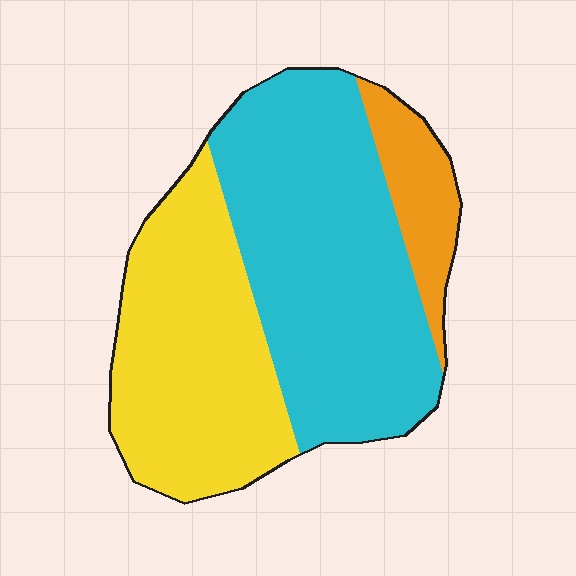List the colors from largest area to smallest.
From largest to smallest: cyan, yellow, orange.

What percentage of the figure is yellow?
Yellow takes up between a quarter and a half of the figure.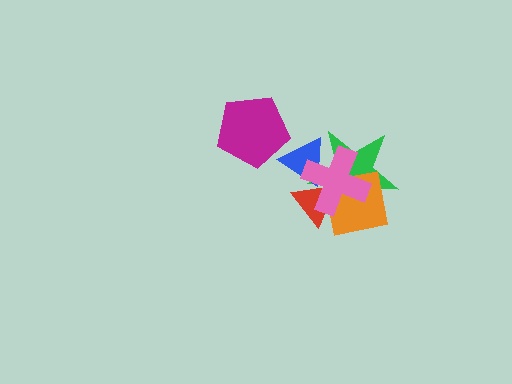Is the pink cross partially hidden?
No, no other shape covers it.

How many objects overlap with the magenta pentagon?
0 objects overlap with the magenta pentagon.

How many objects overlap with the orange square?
3 objects overlap with the orange square.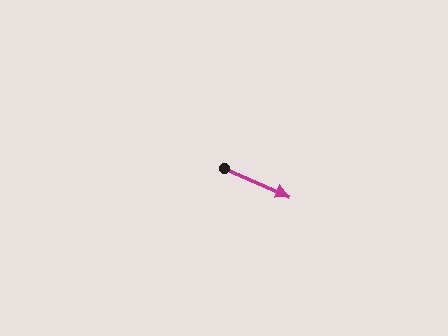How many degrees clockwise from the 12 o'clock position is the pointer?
Approximately 114 degrees.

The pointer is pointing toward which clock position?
Roughly 4 o'clock.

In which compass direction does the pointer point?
Southeast.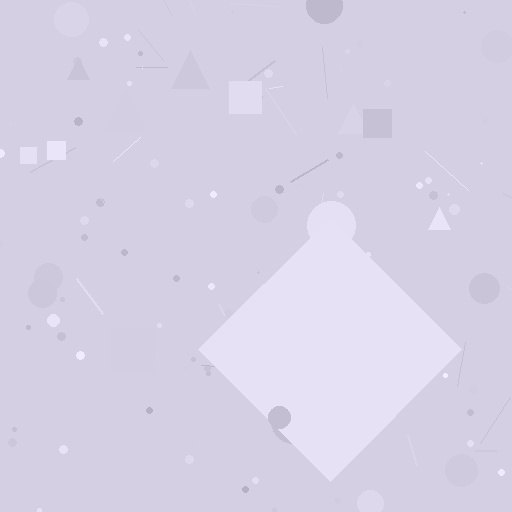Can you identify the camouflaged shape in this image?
The camouflaged shape is a diamond.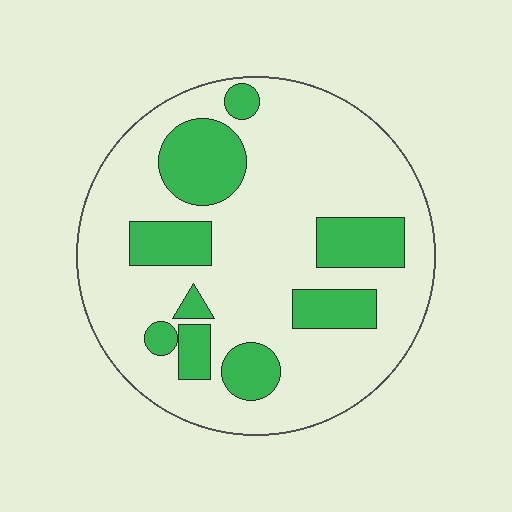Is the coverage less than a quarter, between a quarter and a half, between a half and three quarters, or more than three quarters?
Less than a quarter.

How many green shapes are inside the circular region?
9.